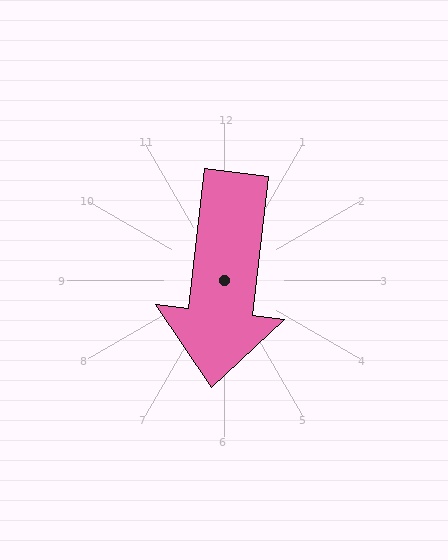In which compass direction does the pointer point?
South.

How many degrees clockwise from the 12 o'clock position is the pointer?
Approximately 187 degrees.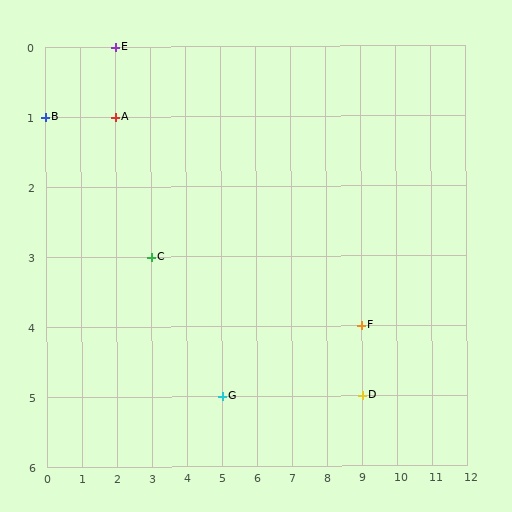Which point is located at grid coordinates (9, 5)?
Point D is at (9, 5).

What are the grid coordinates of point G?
Point G is at grid coordinates (5, 5).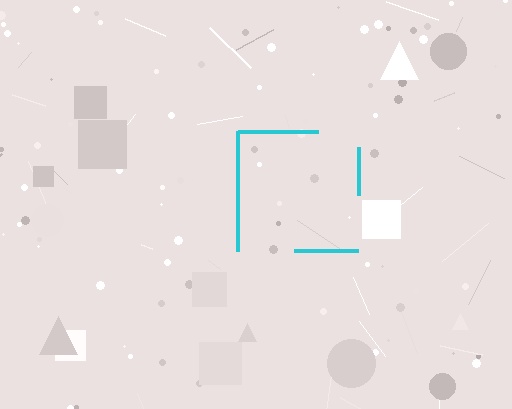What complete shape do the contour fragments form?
The contour fragments form a square.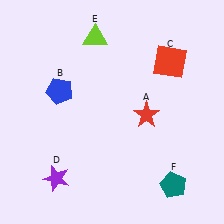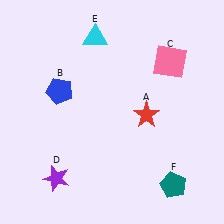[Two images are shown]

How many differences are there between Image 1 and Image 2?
There are 2 differences between the two images.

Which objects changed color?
C changed from red to pink. E changed from lime to cyan.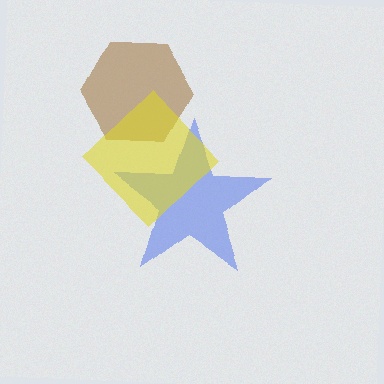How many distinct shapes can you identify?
There are 3 distinct shapes: a blue star, a brown hexagon, a yellow diamond.